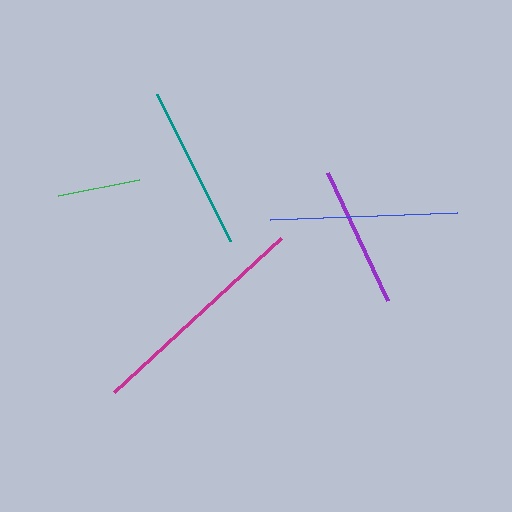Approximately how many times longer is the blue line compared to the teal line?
The blue line is approximately 1.1 times the length of the teal line.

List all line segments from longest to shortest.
From longest to shortest: magenta, blue, teal, purple, green.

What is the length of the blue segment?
The blue segment is approximately 187 pixels long.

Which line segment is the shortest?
The green line is the shortest at approximately 82 pixels.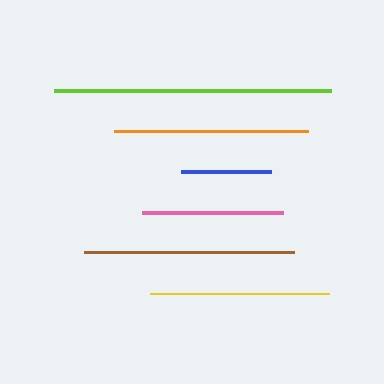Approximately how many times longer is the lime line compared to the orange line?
The lime line is approximately 1.4 times the length of the orange line.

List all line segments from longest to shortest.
From longest to shortest: lime, brown, orange, yellow, pink, blue.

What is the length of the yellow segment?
The yellow segment is approximately 179 pixels long.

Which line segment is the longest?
The lime line is the longest at approximately 277 pixels.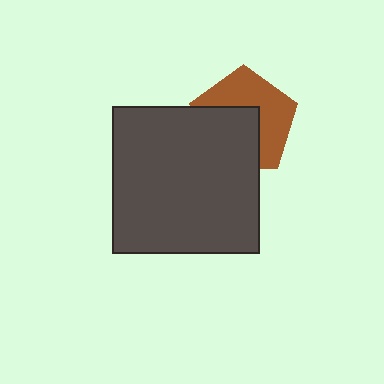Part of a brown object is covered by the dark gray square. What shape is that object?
It is a pentagon.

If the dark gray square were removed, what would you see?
You would see the complete brown pentagon.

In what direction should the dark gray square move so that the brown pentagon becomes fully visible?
The dark gray square should move toward the lower-left. That is the shortest direction to clear the overlap and leave the brown pentagon fully visible.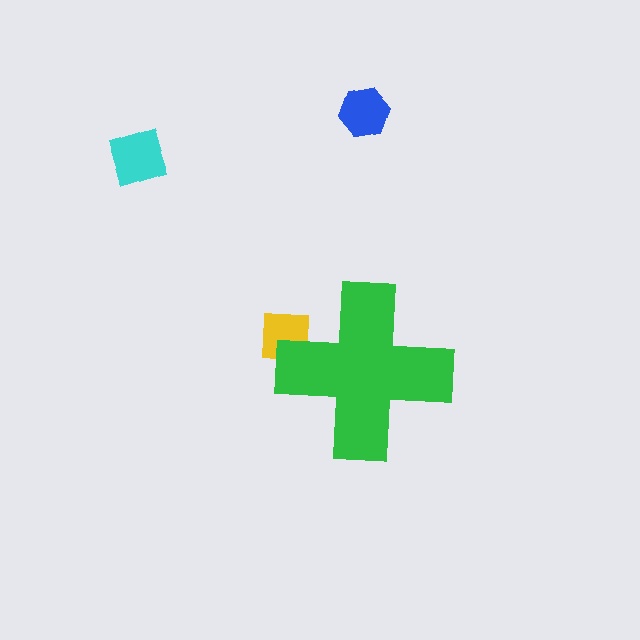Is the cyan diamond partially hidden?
No, the cyan diamond is fully visible.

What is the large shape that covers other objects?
A green cross.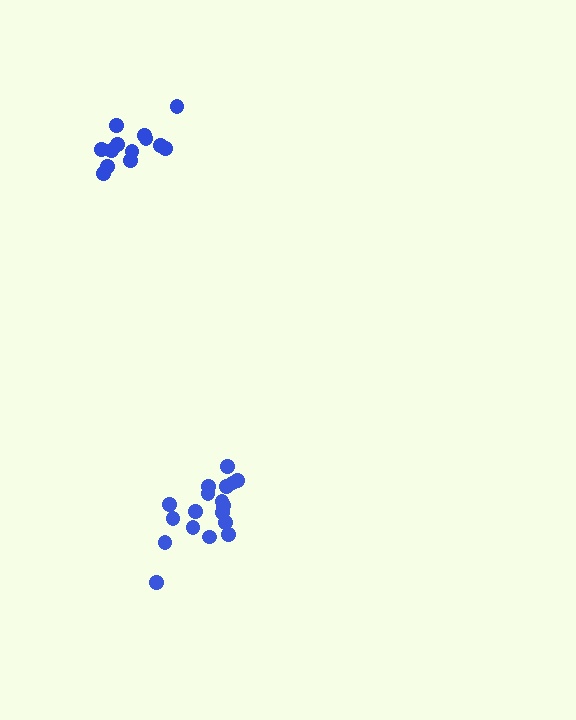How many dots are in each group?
Group 1: 18 dots, Group 2: 13 dots (31 total).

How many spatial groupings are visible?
There are 2 spatial groupings.